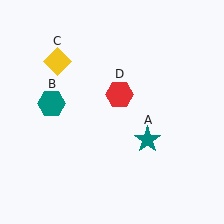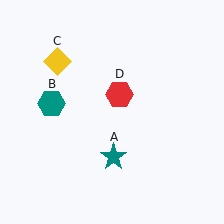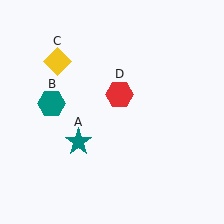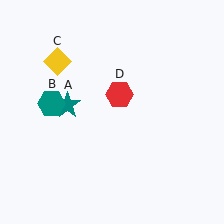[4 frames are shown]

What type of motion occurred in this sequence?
The teal star (object A) rotated clockwise around the center of the scene.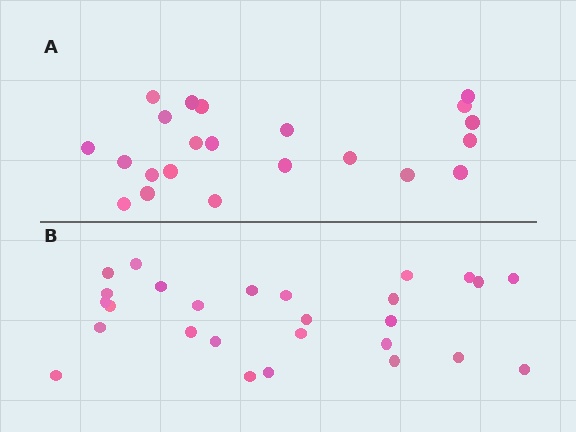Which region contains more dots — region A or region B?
Region B (the bottom region) has more dots.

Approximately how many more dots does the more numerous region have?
Region B has about 5 more dots than region A.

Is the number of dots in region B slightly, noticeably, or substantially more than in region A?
Region B has only slightly more — the two regions are fairly close. The ratio is roughly 1.2 to 1.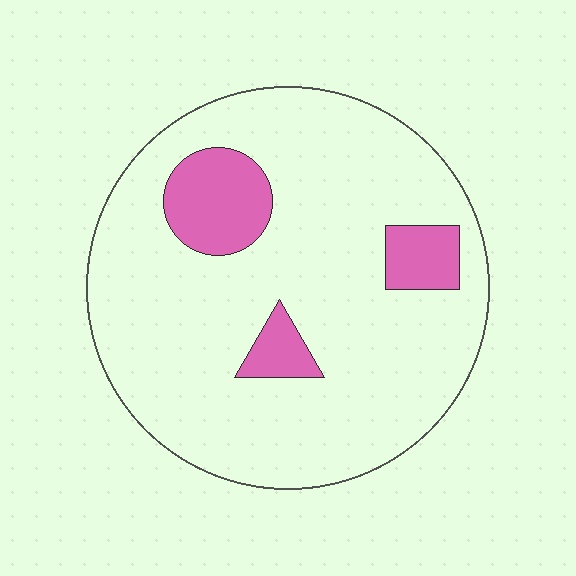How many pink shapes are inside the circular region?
3.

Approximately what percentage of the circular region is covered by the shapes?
Approximately 15%.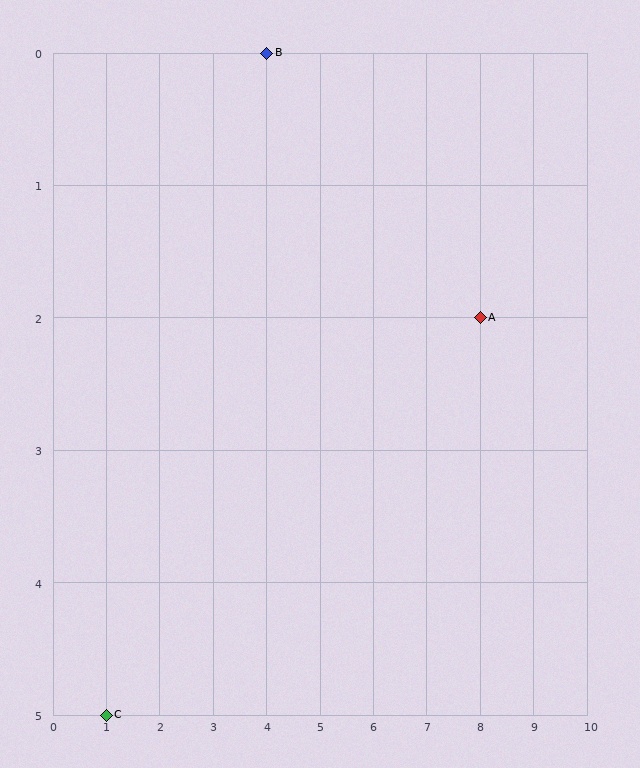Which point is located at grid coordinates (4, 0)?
Point B is at (4, 0).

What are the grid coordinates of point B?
Point B is at grid coordinates (4, 0).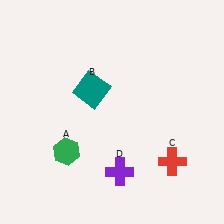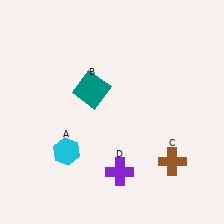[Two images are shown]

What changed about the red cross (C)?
In Image 1, C is red. In Image 2, it changed to brown.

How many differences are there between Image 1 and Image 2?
There are 2 differences between the two images.